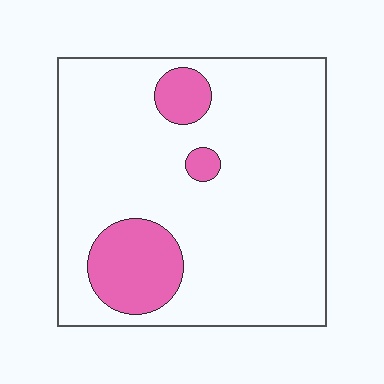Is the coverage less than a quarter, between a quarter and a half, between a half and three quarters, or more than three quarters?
Less than a quarter.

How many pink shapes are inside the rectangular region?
3.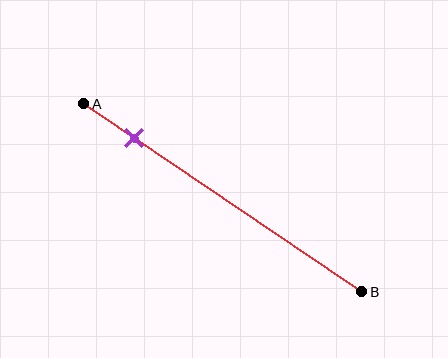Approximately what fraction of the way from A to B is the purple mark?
The purple mark is approximately 20% of the way from A to B.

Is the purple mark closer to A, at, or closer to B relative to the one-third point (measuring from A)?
The purple mark is closer to point A than the one-third point of segment AB.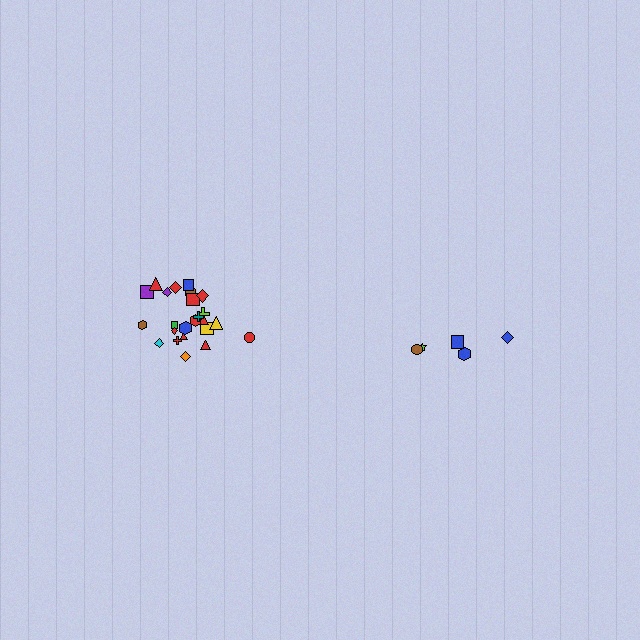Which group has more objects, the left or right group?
The left group.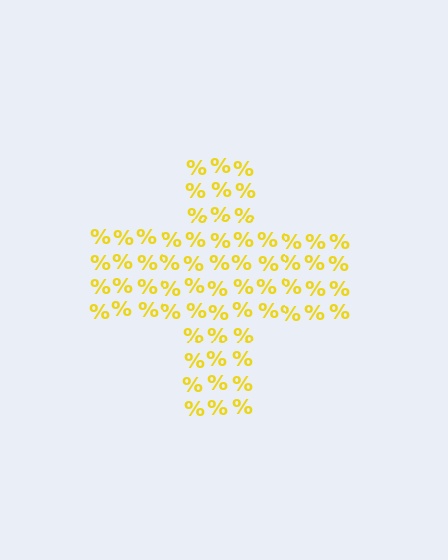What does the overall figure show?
The overall figure shows a cross.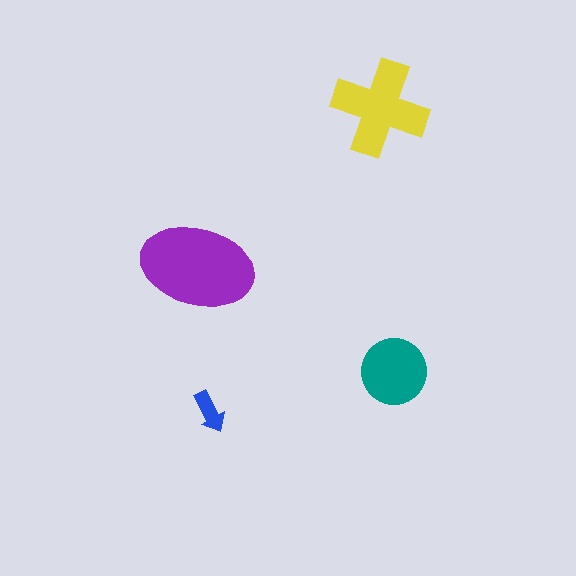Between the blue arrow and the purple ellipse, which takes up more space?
The purple ellipse.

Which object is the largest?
The purple ellipse.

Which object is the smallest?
The blue arrow.